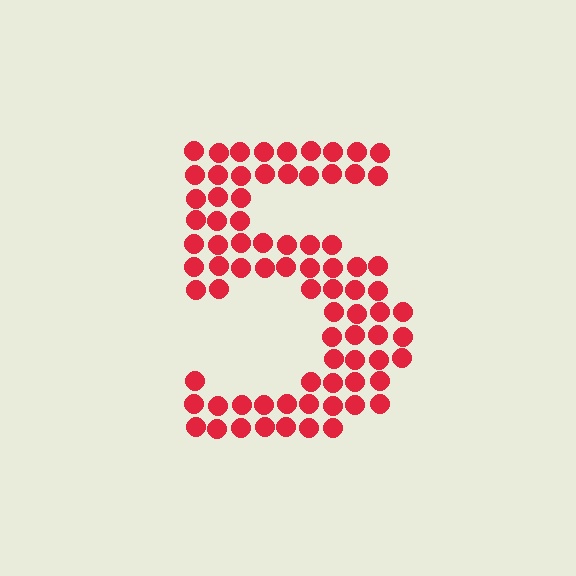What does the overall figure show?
The overall figure shows the digit 5.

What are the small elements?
The small elements are circles.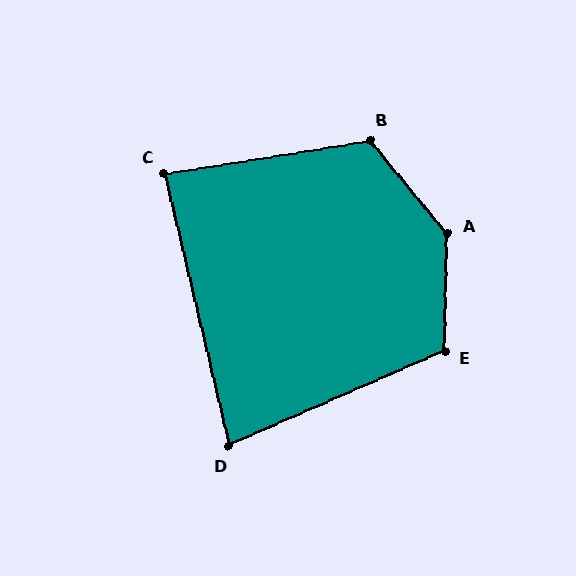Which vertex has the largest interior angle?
A, at approximately 139 degrees.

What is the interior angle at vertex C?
Approximately 86 degrees (approximately right).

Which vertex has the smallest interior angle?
D, at approximately 80 degrees.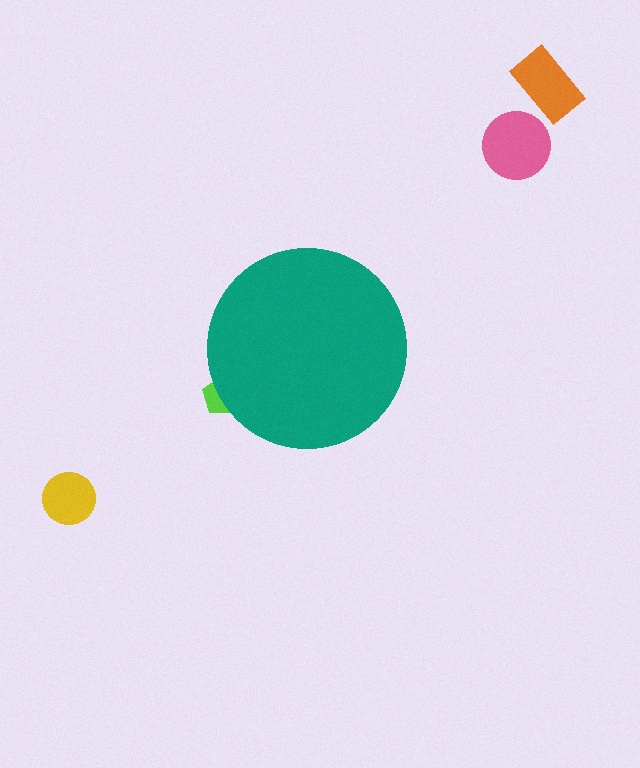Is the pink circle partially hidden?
No, the pink circle is fully visible.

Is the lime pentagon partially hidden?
Yes, the lime pentagon is partially hidden behind the teal circle.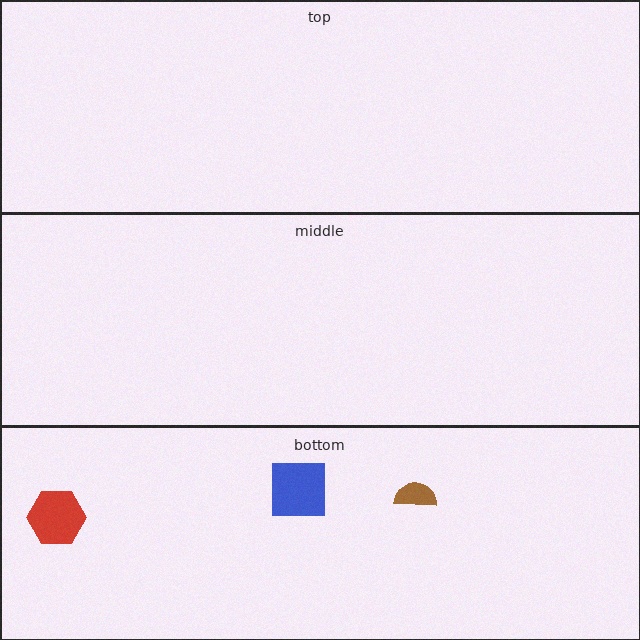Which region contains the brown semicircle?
The bottom region.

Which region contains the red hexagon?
The bottom region.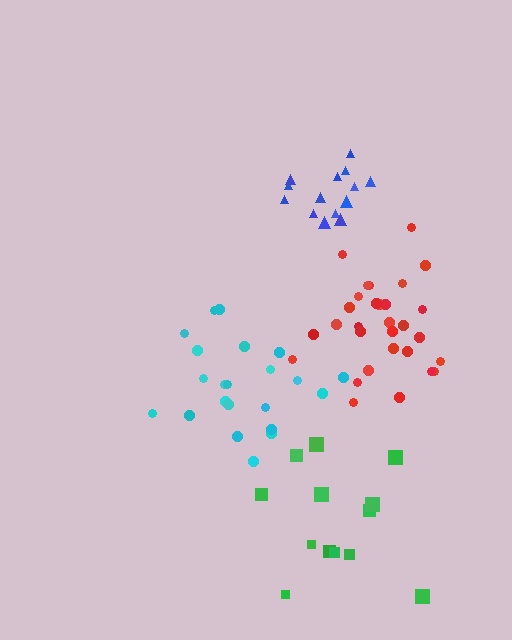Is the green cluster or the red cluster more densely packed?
Red.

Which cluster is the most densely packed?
Blue.